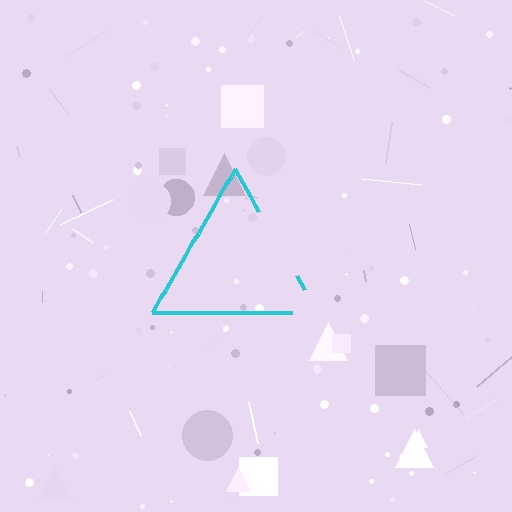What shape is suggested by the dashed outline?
The dashed outline suggests a triangle.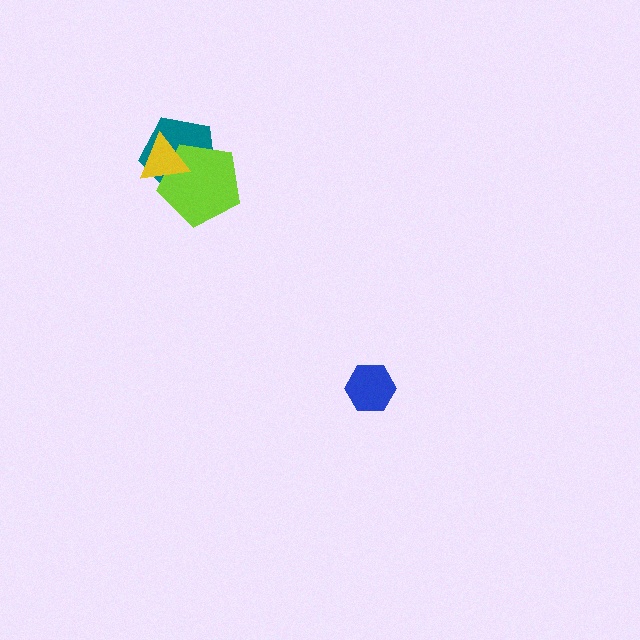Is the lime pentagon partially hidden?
Yes, it is partially covered by another shape.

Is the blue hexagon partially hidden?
No, no other shape covers it.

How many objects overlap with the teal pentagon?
2 objects overlap with the teal pentagon.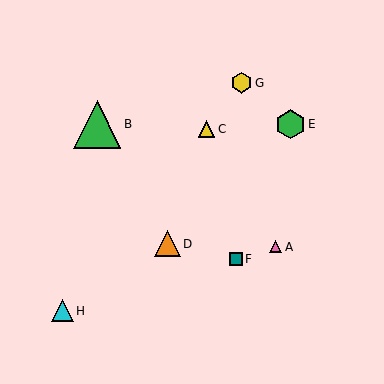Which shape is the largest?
The green triangle (labeled B) is the largest.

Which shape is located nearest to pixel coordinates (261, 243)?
The pink triangle (labeled A) at (275, 247) is nearest to that location.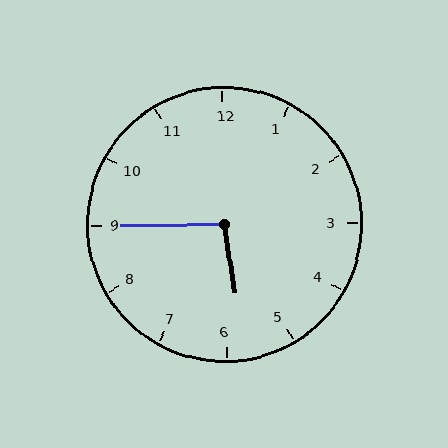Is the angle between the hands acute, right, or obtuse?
It is obtuse.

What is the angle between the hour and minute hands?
Approximately 98 degrees.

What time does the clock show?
5:45.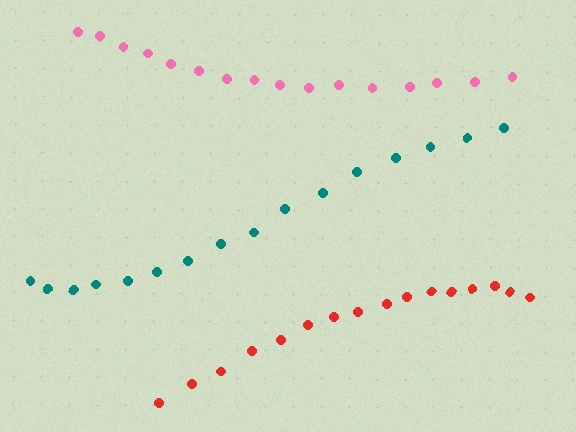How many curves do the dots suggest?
There are 3 distinct paths.